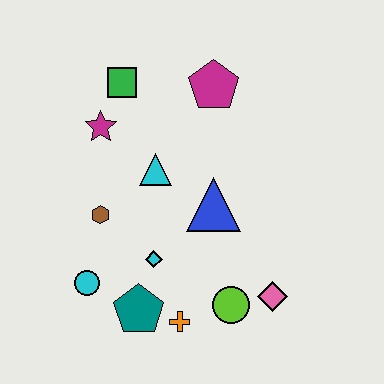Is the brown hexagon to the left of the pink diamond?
Yes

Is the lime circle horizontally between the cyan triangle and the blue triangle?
No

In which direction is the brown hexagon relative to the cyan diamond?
The brown hexagon is to the left of the cyan diamond.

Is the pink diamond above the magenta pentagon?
No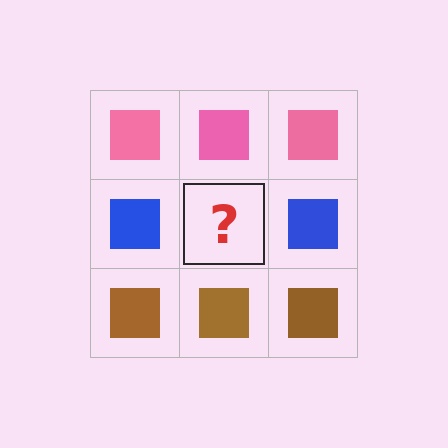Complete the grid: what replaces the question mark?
The question mark should be replaced with a blue square.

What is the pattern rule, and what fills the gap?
The rule is that each row has a consistent color. The gap should be filled with a blue square.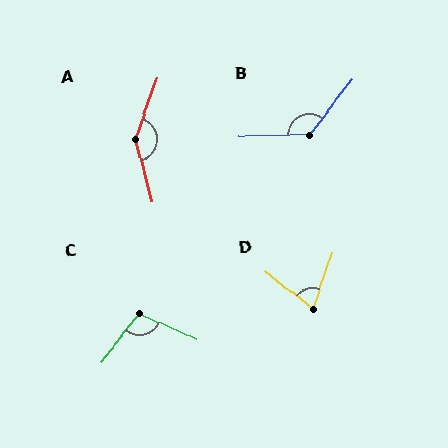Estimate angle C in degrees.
Approximately 105 degrees.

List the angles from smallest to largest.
D (70°), C (105°), B (128°), A (145°).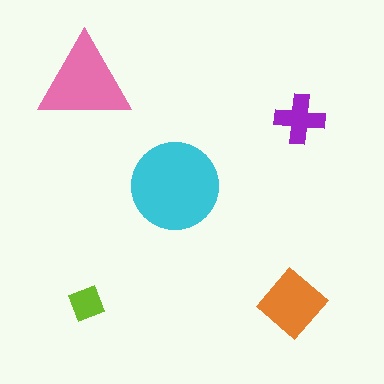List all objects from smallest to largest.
The lime diamond, the purple cross, the orange diamond, the pink triangle, the cyan circle.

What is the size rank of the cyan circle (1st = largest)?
1st.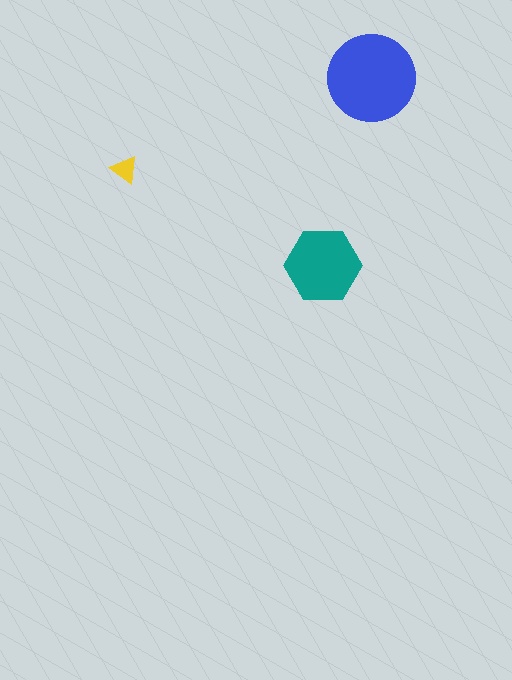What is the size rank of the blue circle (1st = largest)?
1st.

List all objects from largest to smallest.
The blue circle, the teal hexagon, the yellow triangle.